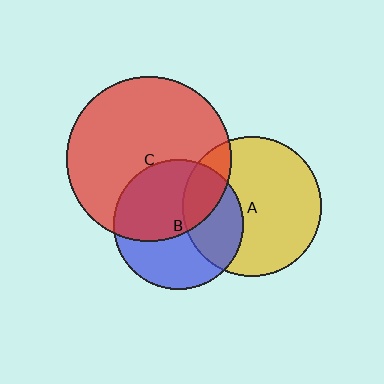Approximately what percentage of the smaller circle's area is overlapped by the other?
Approximately 50%.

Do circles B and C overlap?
Yes.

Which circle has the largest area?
Circle C (red).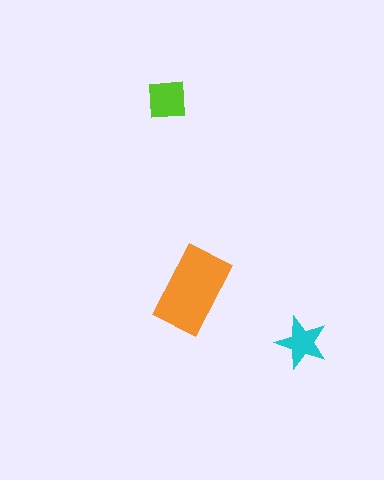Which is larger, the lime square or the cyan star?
The lime square.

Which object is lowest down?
The cyan star is bottommost.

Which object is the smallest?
The cyan star.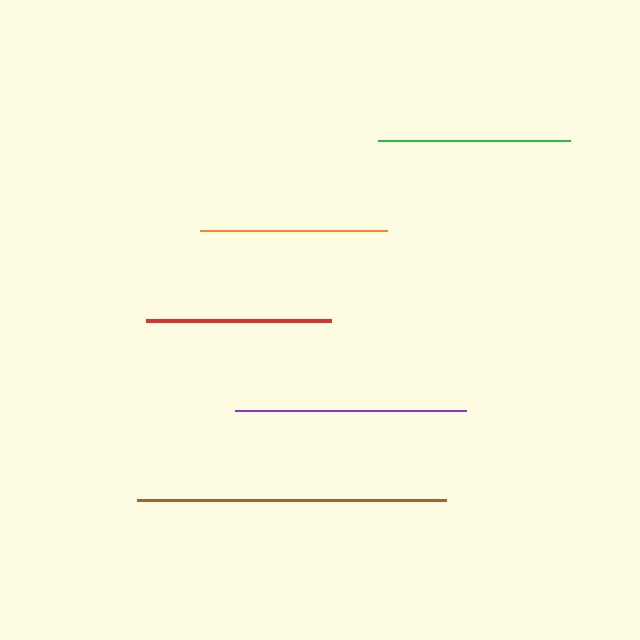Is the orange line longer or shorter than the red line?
The orange line is longer than the red line.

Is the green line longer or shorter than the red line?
The green line is longer than the red line.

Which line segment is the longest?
The brown line is the longest at approximately 309 pixels.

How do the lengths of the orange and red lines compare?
The orange and red lines are approximately the same length.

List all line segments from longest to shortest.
From longest to shortest: brown, purple, green, orange, red.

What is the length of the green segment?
The green segment is approximately 192 pixels long.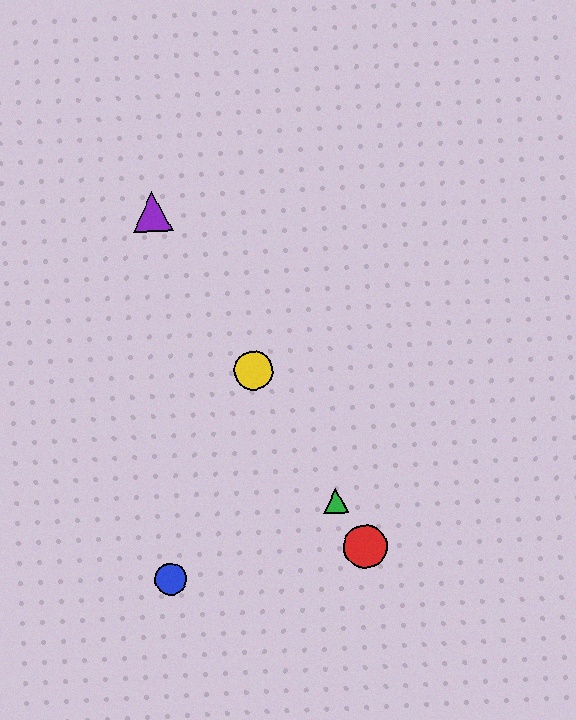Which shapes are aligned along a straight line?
The red circle, the green triangle, the yellow circle, the purple triangle are aligned along a straight line.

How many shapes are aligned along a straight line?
4 shapes (the red circle, the green triangle, the yellow circle, the purple triangle) are aligned along a straight line.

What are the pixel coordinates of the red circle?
The red circle is at (365, 547).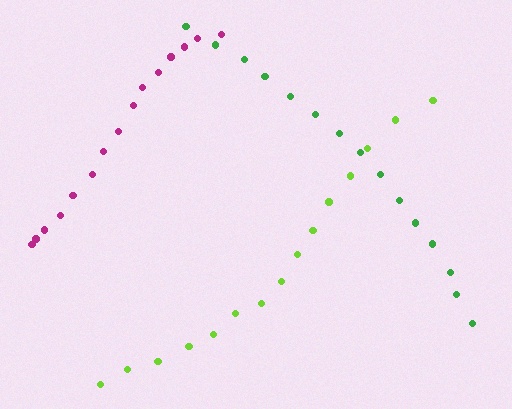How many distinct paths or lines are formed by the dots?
There are 3 distinct paths.